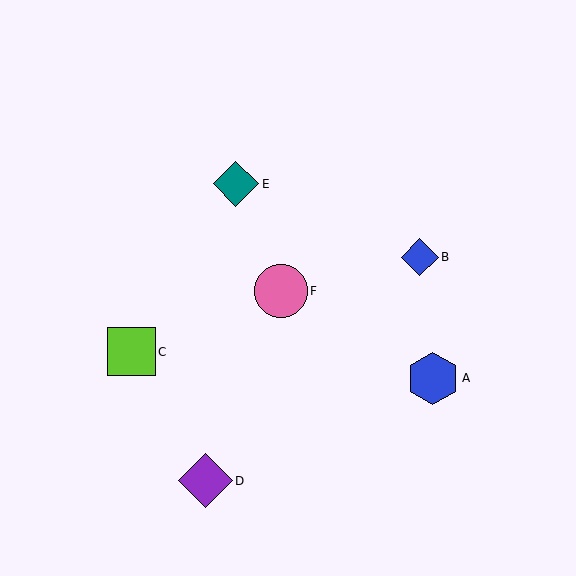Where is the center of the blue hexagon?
The center of the blue hexagon is at (433, 378).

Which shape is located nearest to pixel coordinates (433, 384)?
The blue hexagon (labeled A) at (433, 378) is nearest to that location.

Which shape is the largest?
The purple diamond (labeled D) is the largest.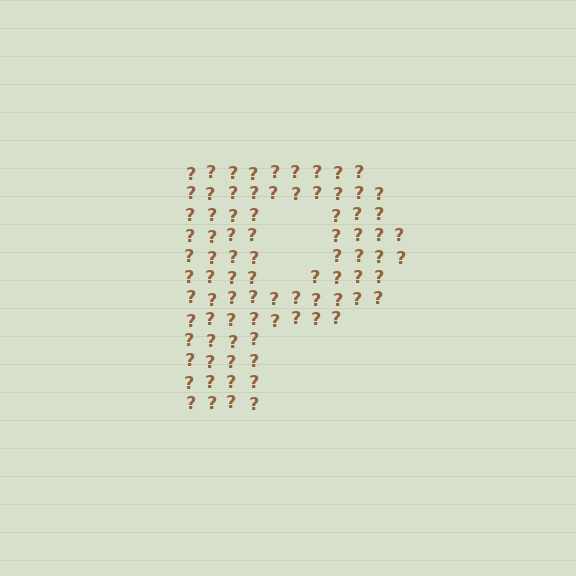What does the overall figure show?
The overall figure shows the letter P.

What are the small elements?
The small elements are question marks.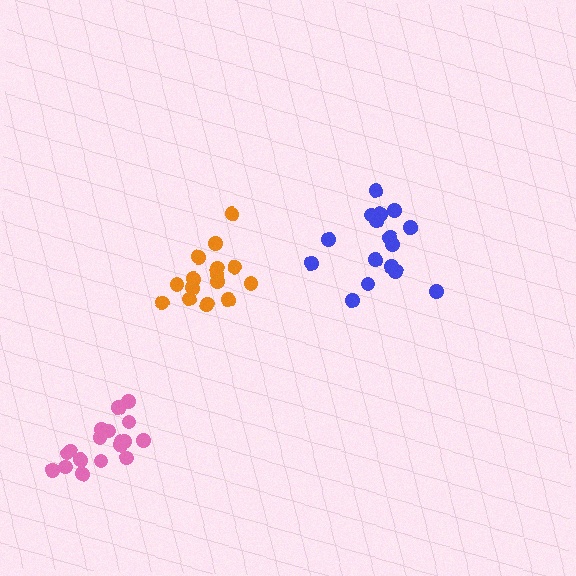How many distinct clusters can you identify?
There are 3 distinct clusters.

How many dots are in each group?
Group 1: 15 dots, Group 2: 18 dots, Group 3: 16 dots (49 total).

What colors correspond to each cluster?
The clusters are colored: orange, pink, blue.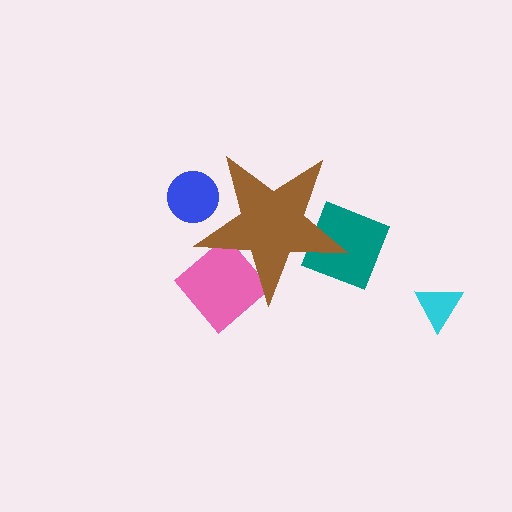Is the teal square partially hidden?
Yes, the teal square is partially hidden behind the brown star.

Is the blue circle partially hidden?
Yes, the blue circle is partially hidden behind the brown star.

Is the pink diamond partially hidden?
Yes, the pink diamond is partially hidden behind the brown star.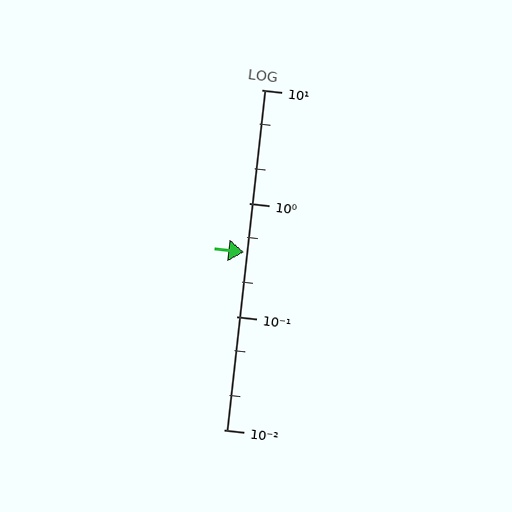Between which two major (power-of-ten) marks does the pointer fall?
The pointer is between 0.1 and 1.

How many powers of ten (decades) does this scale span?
The scale spans 3 decades, from 0.01 to 10.